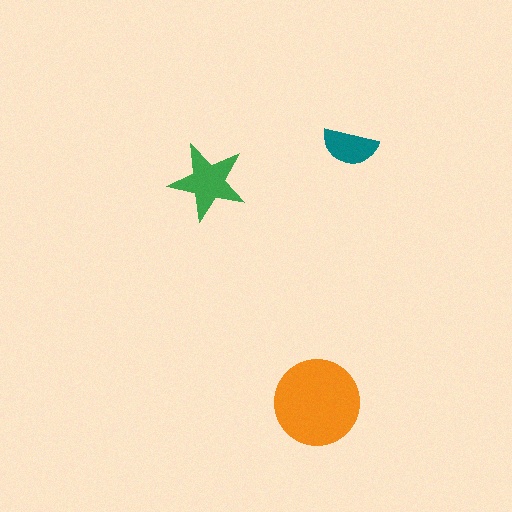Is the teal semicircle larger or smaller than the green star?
Smaller.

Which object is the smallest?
The teal semicircle.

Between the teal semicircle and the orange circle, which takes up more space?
The orange circle.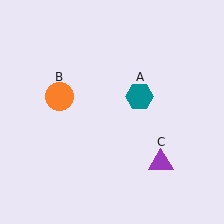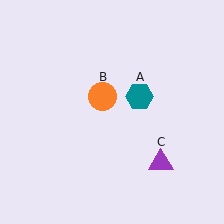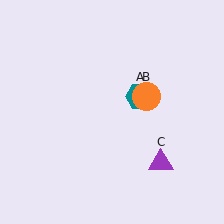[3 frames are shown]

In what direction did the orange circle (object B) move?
The orange circle (object B) moved right.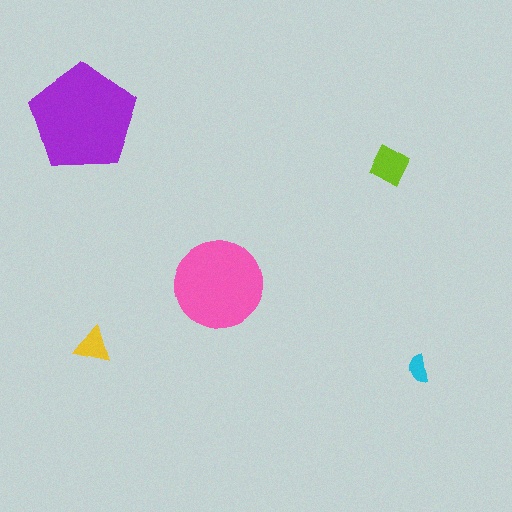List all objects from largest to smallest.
The purple pentagon, the pink circle, the lime square, the yellow triangle, the cyan semicircle.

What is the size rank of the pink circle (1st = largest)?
2nd.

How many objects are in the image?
There are 5 objects in the image.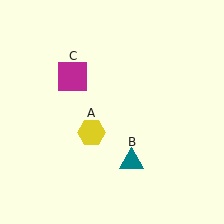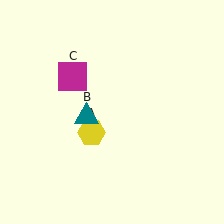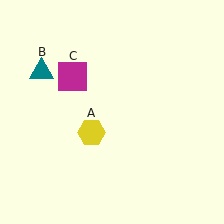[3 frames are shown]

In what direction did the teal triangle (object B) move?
The teal triangle (object B) moved up and to the left.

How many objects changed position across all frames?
1 object changed position: teal triangle (object B).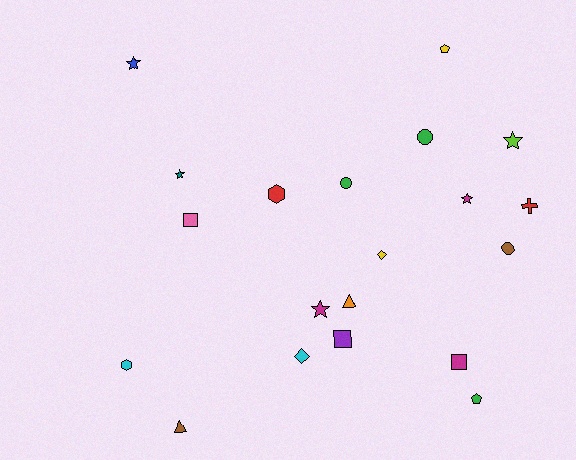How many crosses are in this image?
There is 1 cross.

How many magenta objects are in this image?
There are 3 magenta objects.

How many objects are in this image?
There are 20 objects.